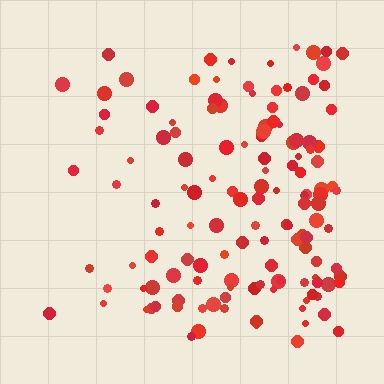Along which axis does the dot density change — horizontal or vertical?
Horizontal.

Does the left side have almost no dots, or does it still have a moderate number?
Still a moderate number, just noticeably fewer than the right.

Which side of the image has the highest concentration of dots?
The right.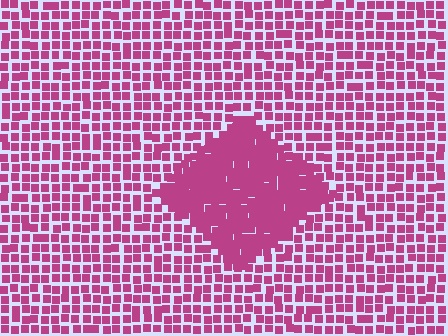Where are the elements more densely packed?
The elements are more densely packed inside the diamond boundary.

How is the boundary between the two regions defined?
The boundary is defined by a change in element density (approximately 1.9x ratio). All elements are the same color, size, and shape.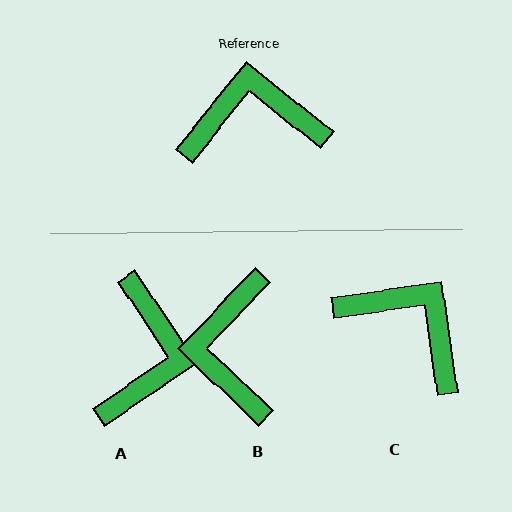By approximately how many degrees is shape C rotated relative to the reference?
Approximately 43 degrees clockwise.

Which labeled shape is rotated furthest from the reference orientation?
A, about 108 degrees away.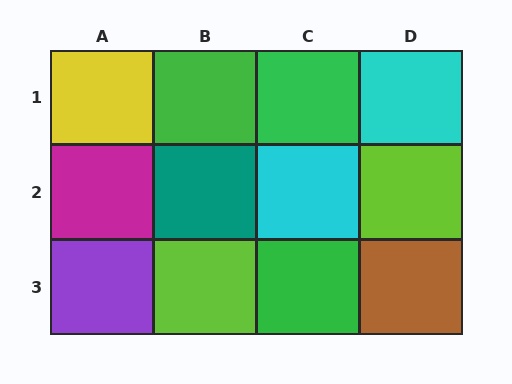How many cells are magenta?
1 cell is magenta.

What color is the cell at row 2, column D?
Lime.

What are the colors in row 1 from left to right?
Yellow, green, green, cyan.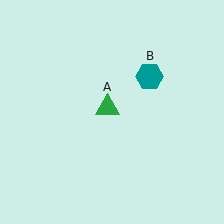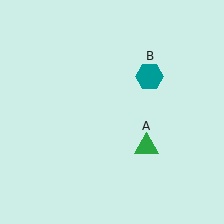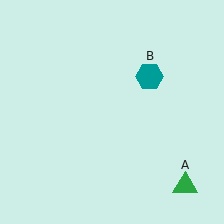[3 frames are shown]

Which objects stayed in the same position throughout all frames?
Teal hexagon (object B) remained stationary.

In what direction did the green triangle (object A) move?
The green triangle (object A) moved down and to the right.